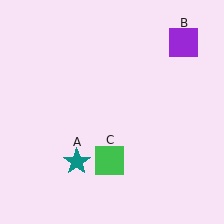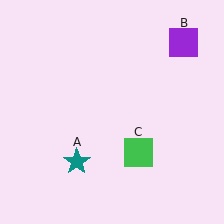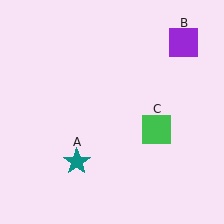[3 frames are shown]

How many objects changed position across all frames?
1 object changed position: green square (object C).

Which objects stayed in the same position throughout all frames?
Teal star (object A) and purple square (object B) remained stationary.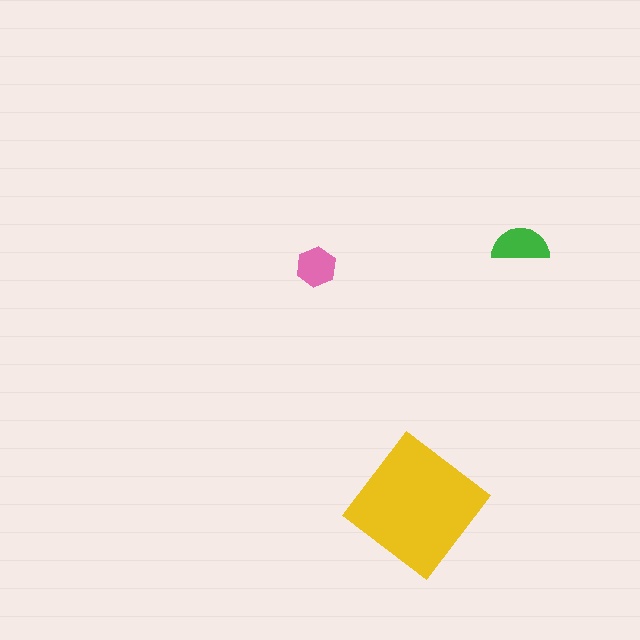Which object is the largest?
The yellow diamond.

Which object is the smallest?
The pink hexagon.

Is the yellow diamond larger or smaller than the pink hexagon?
Larger.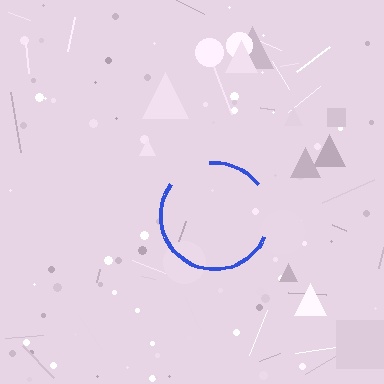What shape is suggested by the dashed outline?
The dashed outline suggests a circle.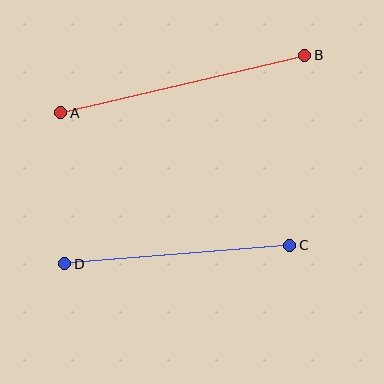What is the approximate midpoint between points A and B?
The midpoint is at approximately (183, 84) pixels.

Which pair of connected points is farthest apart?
Points A and B are farthest apart.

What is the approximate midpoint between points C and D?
The midpoint is at approximately (177, 255) pixels.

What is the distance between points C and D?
The distance is approximately 226 pixels.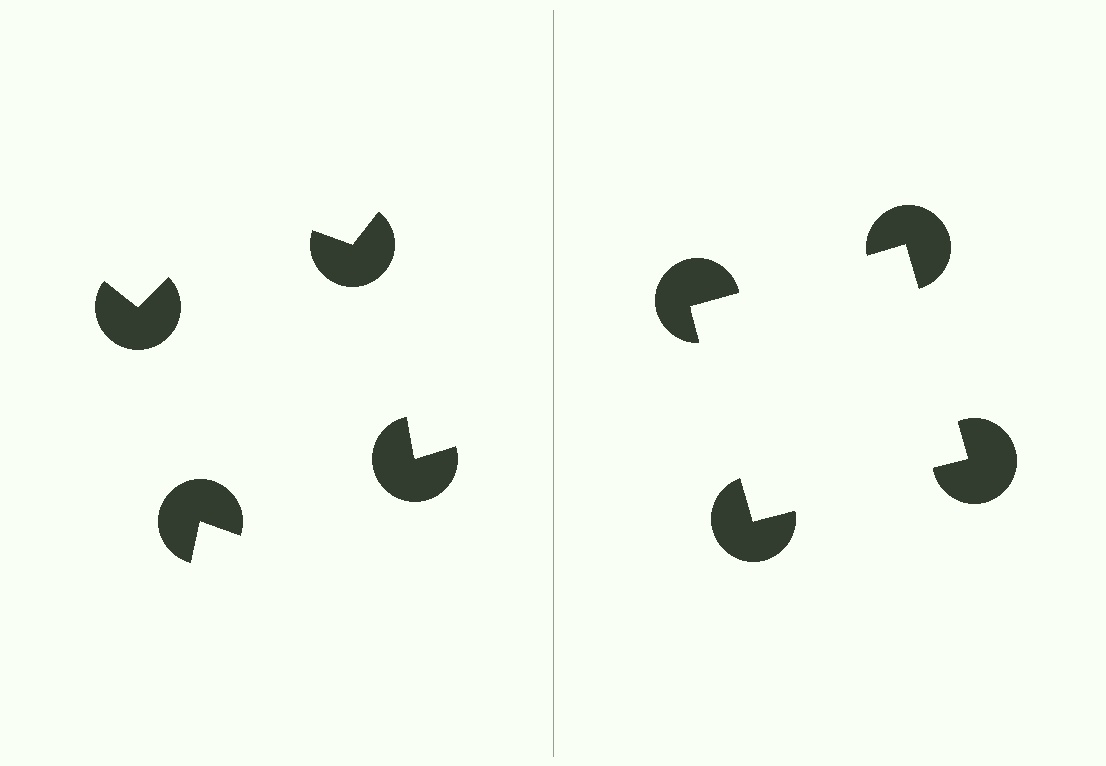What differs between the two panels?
The pac-man discs are positioned identically on both sides; only the wedge orientations differ. On the right they align to a square; on the left they are misaligned.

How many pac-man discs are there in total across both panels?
8 — 4 on each side.